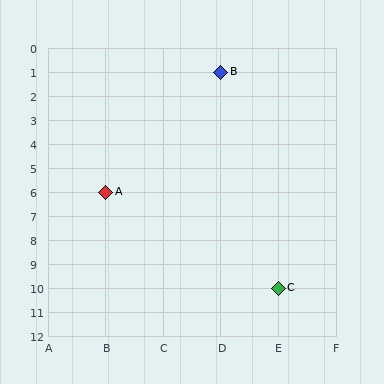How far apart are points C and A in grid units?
Points C and A are 3 columns and 4 rows apart (about 5.0 grid units diagonally).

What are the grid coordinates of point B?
Point B is at grid coordinates (D, 1).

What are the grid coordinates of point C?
Point C is at grid coordinates (E, 10).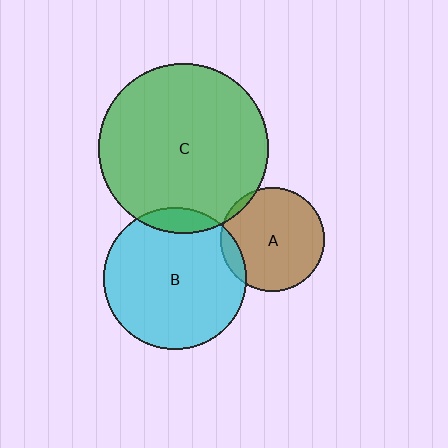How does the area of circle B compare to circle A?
Approximately 1.9 times.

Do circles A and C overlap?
Yes.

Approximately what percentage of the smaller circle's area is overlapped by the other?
Approximately 5%.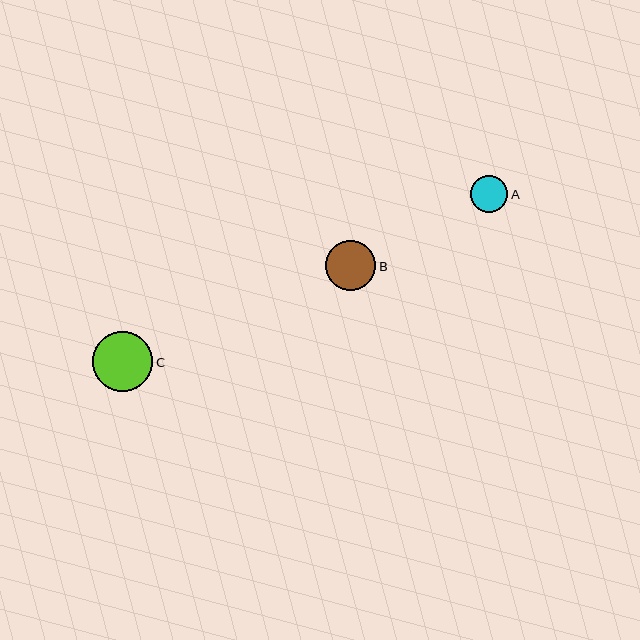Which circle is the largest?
Circle C is the largest with a size of approximately 61 pixels.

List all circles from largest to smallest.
From largest to smallest: C, B, A.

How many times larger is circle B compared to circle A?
Circle B is approximately 1.3 times the size of circle A.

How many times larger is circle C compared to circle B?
Circle C is approximately 1.2 times the size of circle B.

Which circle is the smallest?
Circle A is the smallest with a size of approximately 37 pixels.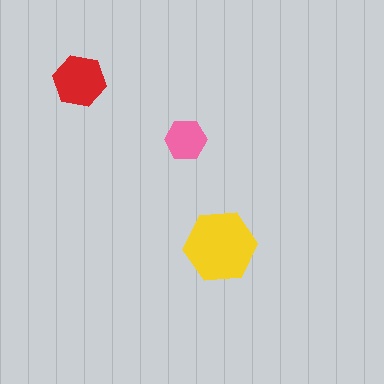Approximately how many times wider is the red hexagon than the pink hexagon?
About 1.5 times wider.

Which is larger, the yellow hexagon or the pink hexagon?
The yellow one.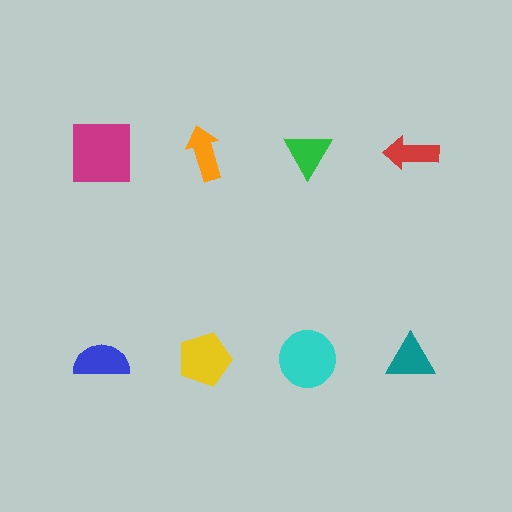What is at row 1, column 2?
An orange arrow.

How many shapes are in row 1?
4 shapes.